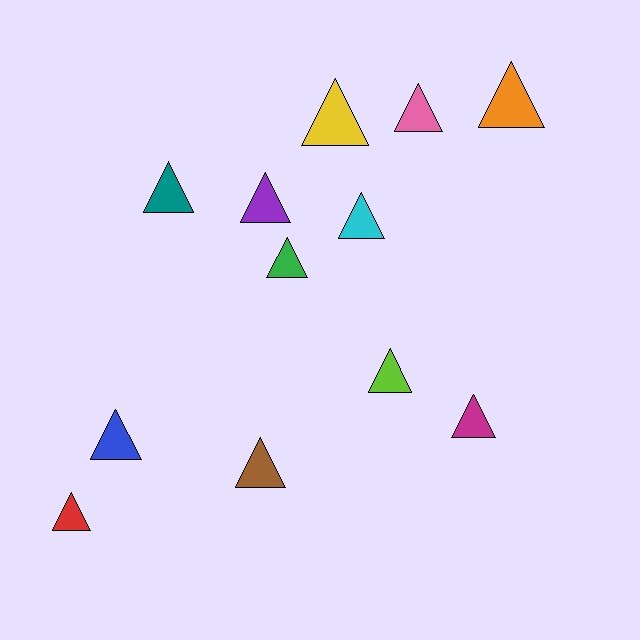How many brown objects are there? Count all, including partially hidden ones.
There is 1 brown object.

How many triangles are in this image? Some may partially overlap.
There are 12 triangles.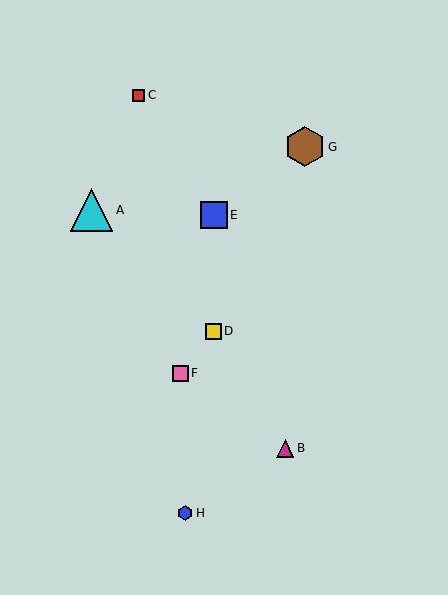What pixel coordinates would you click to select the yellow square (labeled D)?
Click at (213, 331) to select the yellow square D.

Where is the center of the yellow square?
The center of the yellow square is at (213, 331).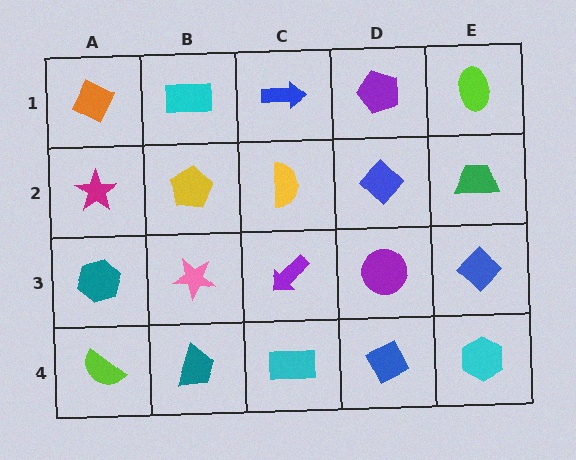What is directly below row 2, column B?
A pink star.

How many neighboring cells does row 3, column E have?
3.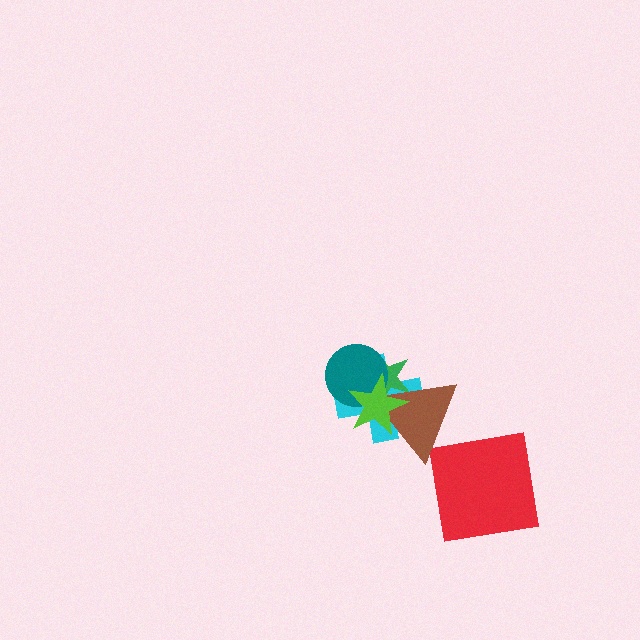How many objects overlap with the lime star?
4 objects overlap with the lime star.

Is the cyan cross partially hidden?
Yes, it is partially covered by another shape.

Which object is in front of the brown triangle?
The lime star is in front of the brown triangle.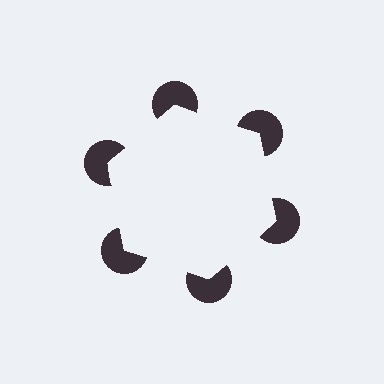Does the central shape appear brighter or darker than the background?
It typically appears slightly brighter than the background, even though no actual brightness change is drawn.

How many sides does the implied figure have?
6 sides.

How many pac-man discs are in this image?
There are 6 — one at each vertex of the illusory hexagon.